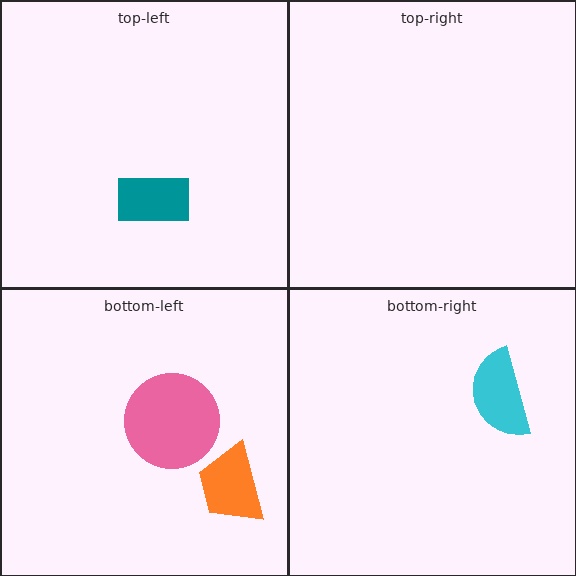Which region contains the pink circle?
The bottom-left region.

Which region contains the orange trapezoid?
The bottom-left region.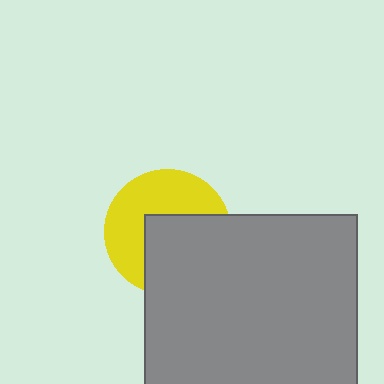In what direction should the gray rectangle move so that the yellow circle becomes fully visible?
The gray rectangle should move toward the lower-right. That is the shortest direction to clear the overlap and leave the yellow circle fully visible.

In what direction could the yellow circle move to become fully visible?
The yellow circle could move toward the upper-left. That would shift it out from behind the gray rectangle entirely.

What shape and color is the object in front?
The object in front is a gray rectangle.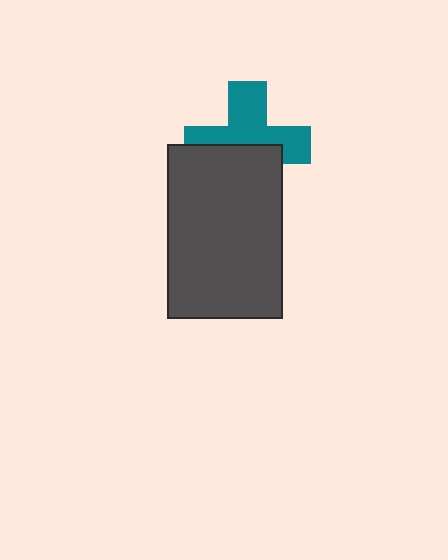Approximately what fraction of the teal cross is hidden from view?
Roughly 45% of the teal cross is hidden behind the dark gray rectangle.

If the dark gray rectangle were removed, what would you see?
You would see the complete teal cross.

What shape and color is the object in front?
The object in front is a dark gray rectangle.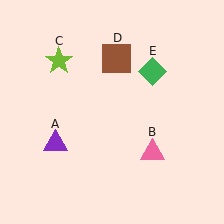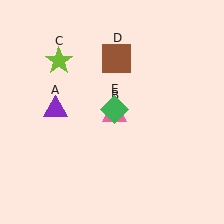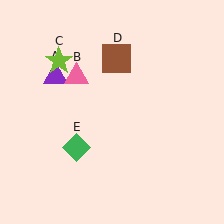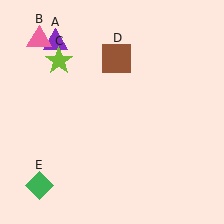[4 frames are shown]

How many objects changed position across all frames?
3 objects changed position: purple triangle (object A), pink triangle (object B), green diamond (object E).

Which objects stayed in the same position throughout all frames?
Lime star (object C) and brown square (object D) remained stationary.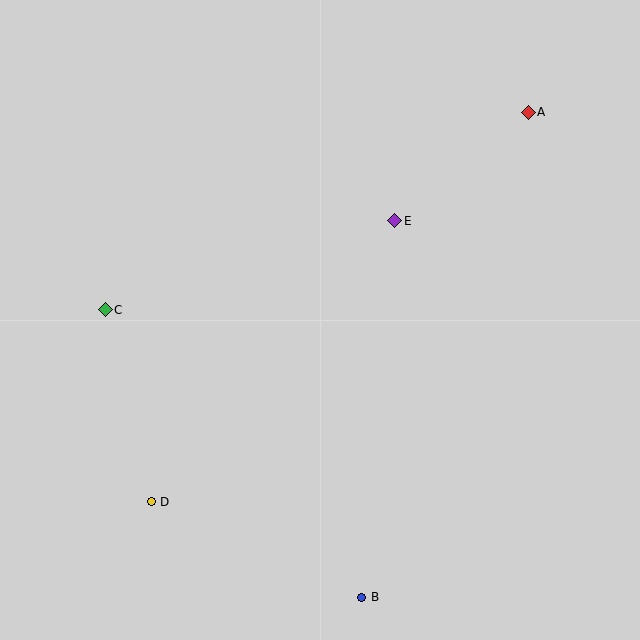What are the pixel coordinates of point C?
Point C is at (105, 310).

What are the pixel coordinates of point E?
Point E is at (395, 221).